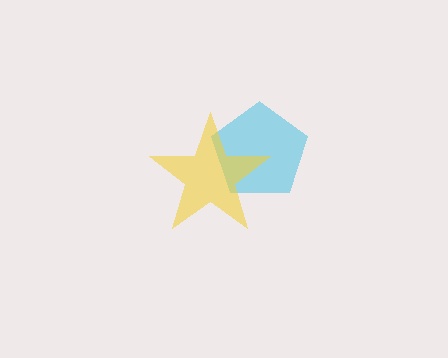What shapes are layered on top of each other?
The layered shapes are: a cyan pentagon, a yellow star.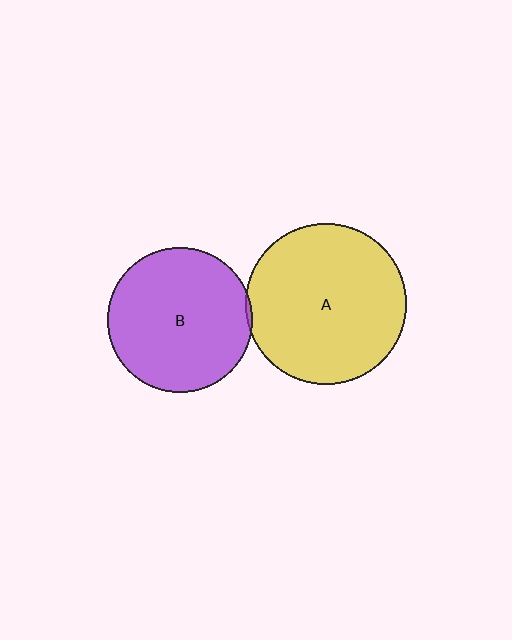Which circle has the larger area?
Circle A (yellow).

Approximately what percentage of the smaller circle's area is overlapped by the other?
Approximately 5%.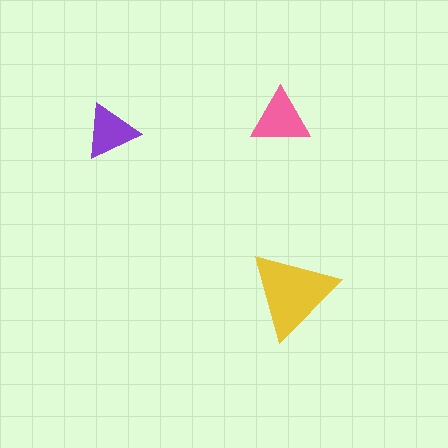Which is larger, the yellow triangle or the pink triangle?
The yellow one.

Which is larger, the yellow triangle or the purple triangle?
The yellow one.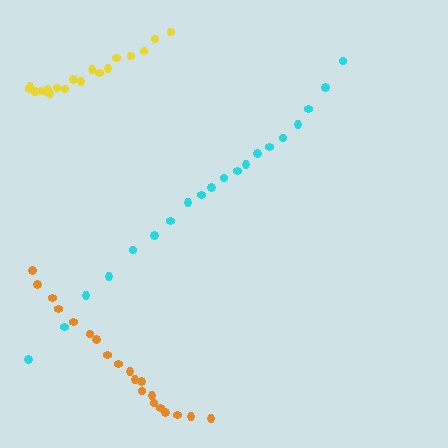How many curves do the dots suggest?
There are 3 distinct paths.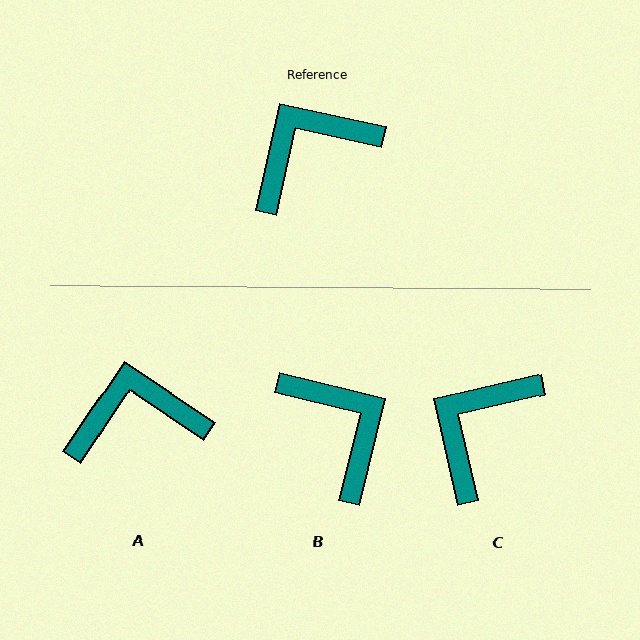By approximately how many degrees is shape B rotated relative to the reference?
Approximately 91 degrees clockwise.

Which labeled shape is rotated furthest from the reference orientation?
B, about 91 degrees away.